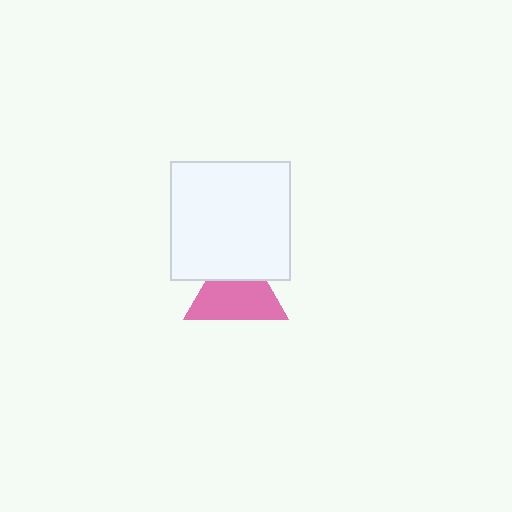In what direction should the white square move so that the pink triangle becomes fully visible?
The white square should move up. That is the shortest direction to clear the overlap and leave the pink triangle fully visible.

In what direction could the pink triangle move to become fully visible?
The pink triangle could move down. That would shift it out from behind the white square entirely.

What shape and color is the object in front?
The object in front is a white square.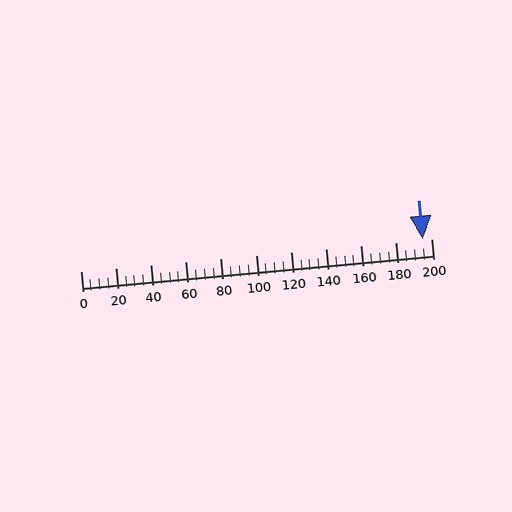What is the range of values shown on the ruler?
The ruler shows values from 0 to 200.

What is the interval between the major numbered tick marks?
The major tick marks are spaced 20 units apart.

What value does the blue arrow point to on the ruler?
The blue arrow points to approximately 195.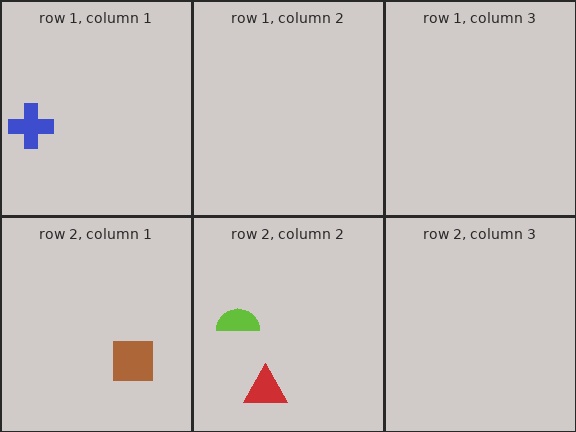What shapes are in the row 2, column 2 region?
The red triangle, the lime semicircle.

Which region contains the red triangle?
The row 2, column 2 region.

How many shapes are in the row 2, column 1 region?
1.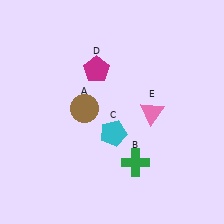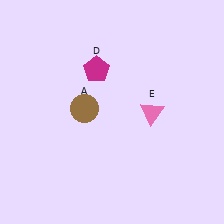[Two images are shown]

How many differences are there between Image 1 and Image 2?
There are 2 differences between the two images.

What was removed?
The cyan pentagon (C), the green cross (B) were removed in Image 2.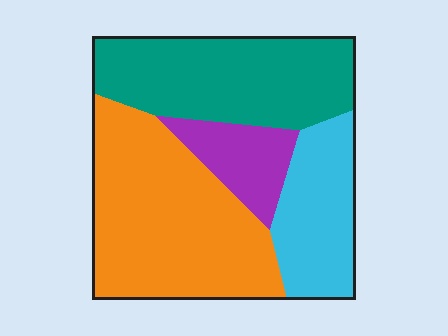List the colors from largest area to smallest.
From largest to smallest: orange, teal, cyan, purple.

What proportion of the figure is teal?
Teal takes up between a sixth and a third of the figure.